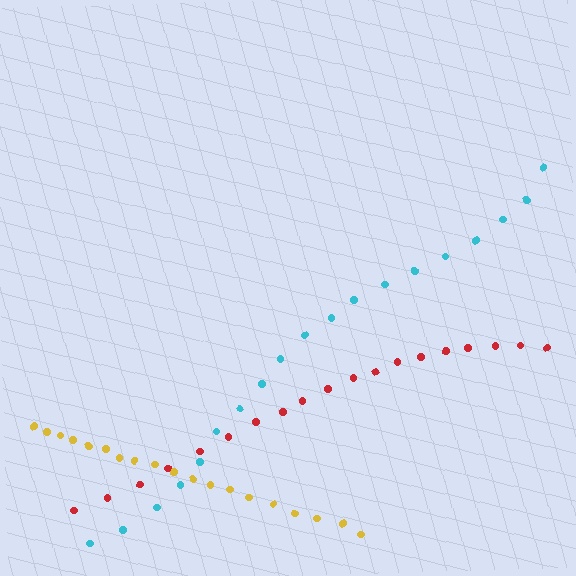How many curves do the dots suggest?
There are 3 distinct paths.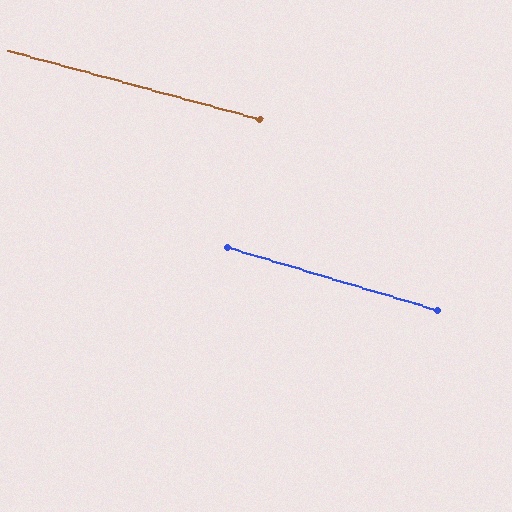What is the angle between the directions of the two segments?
Approximately 1 degree.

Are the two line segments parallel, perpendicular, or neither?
Parallel — their directions differ by only 1.3°.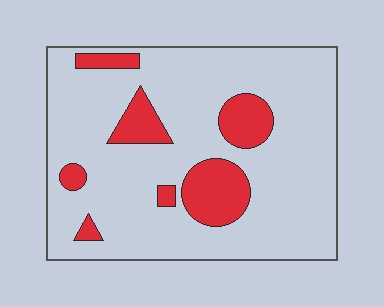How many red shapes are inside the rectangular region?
7.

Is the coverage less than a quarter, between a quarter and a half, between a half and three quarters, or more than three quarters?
Less than a quarter.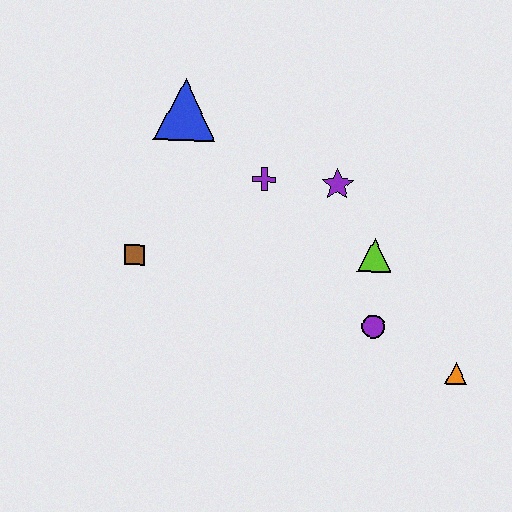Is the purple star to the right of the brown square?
Yes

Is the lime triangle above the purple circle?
Yes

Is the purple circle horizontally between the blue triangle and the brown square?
No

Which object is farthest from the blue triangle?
The orange triangle is farthest from the blue triangle.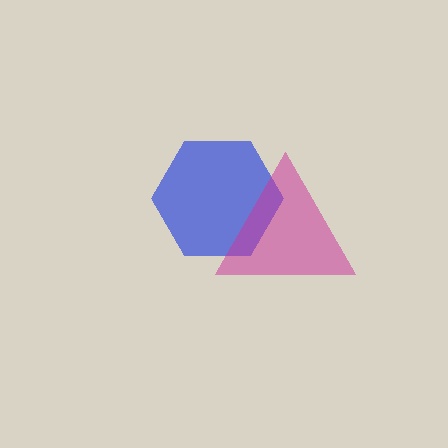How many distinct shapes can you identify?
There are 2 distinct shapes: a blue hexagon, a magenta triangle.